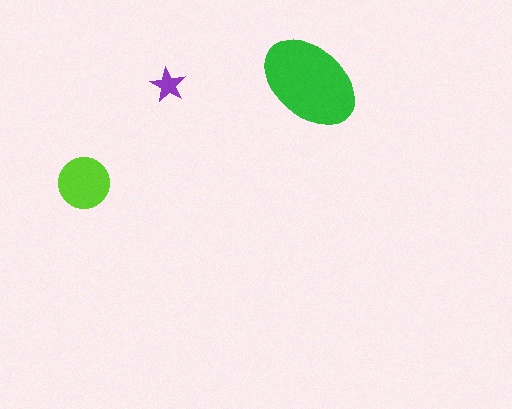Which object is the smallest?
The purple star.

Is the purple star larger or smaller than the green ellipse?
Smaller.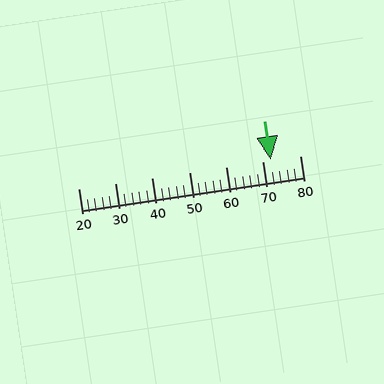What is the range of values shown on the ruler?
The ruler shows values from 20 to 80.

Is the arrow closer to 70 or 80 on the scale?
The arrow is closer to 70.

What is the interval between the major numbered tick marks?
The major tick marks are spaced 10 units apart.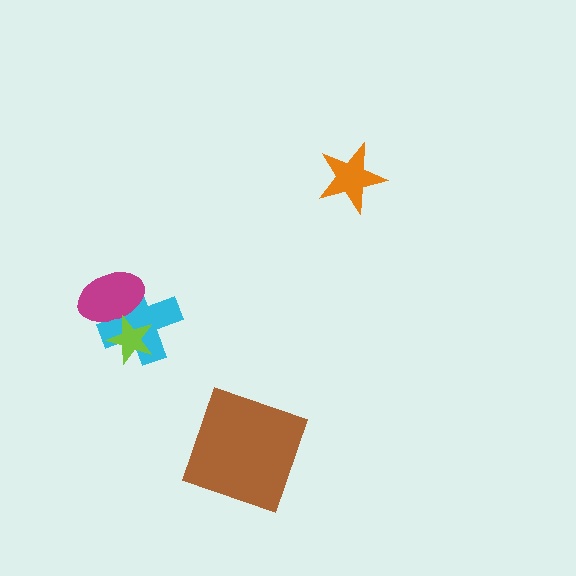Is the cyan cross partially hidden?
Yes, it is partially covered by another shape.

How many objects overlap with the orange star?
0 objects overlap with the orange star.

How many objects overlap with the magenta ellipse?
2 objects overlap with the magenta ellipse.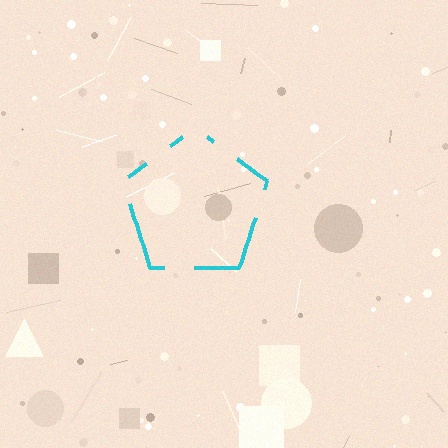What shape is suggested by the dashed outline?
The dashed outline suggests a pentagon.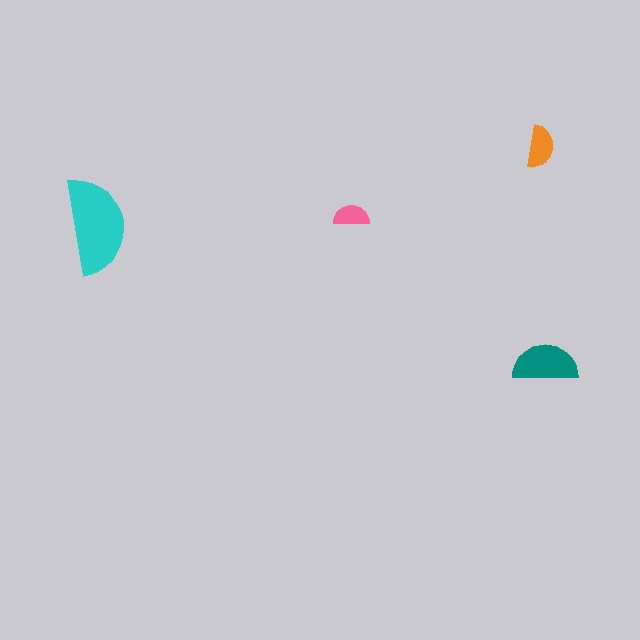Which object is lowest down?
The teal semicircle is bottommost.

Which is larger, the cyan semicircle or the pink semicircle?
The cyan one.